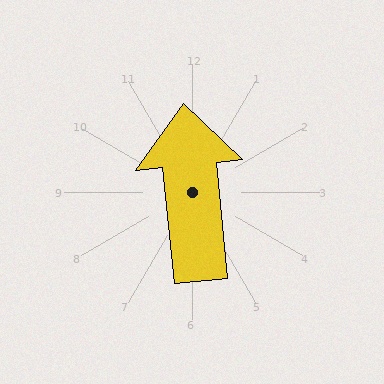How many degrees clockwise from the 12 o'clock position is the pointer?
Approximately 354 degrees.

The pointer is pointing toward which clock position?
Roughly 12 o'clock.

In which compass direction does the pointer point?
North.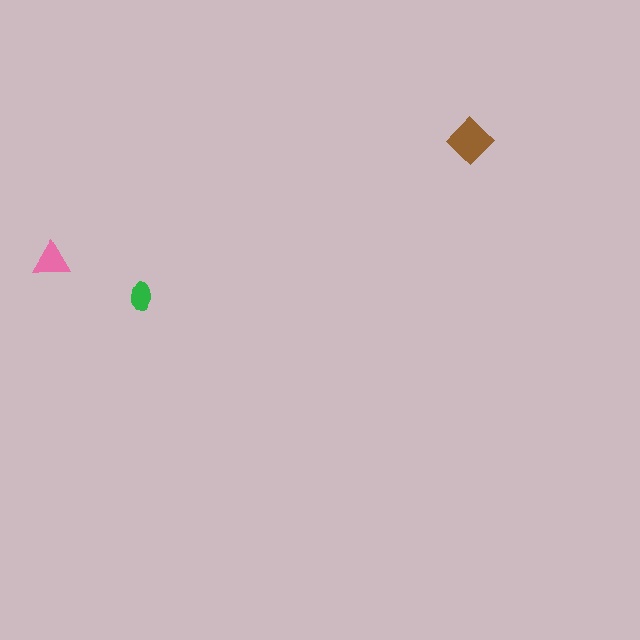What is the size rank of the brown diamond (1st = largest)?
1st.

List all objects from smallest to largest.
The green ellipse, the pink triangle, the brown diamond.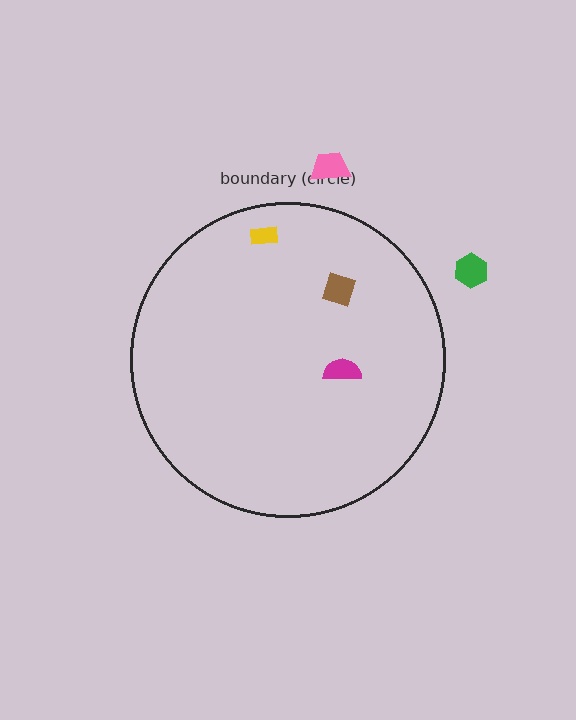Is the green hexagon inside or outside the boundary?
Outside.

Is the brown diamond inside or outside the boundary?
Inside.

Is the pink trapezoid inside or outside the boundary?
Outside.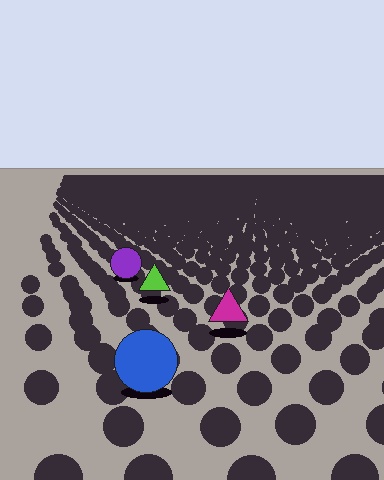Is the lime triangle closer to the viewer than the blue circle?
No. The blue circle is closer — you can tell from the texture gradient: the ground texture is coarser near it.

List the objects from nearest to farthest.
From nearest to farthest: the blue circle, the magenta triangle, the lime triangle, the purple circle.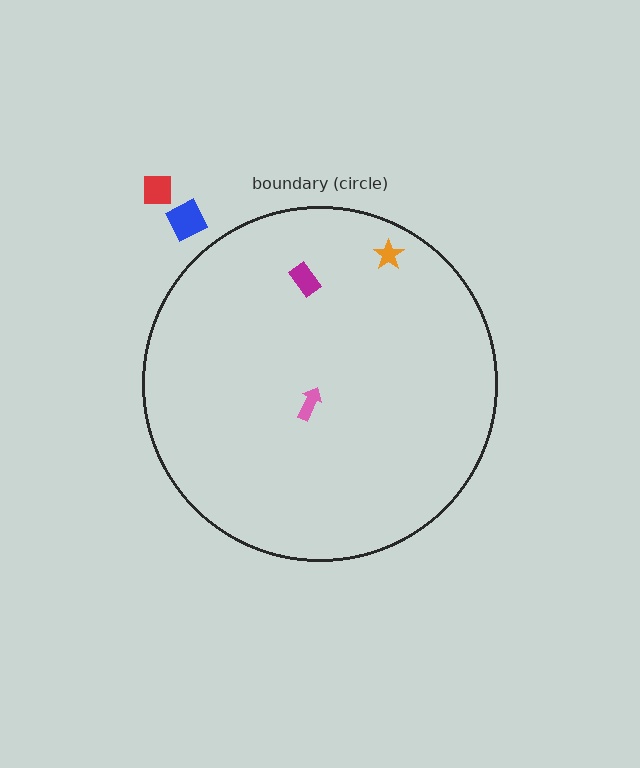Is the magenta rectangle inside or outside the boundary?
Inside.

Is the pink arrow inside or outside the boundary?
Inside.